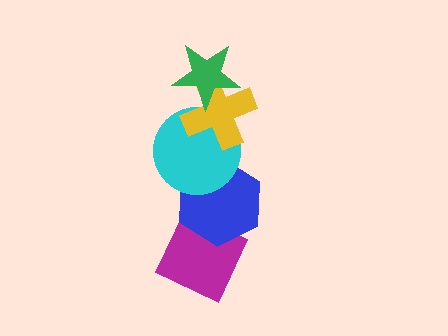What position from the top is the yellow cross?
The yellow cross is 2nd from the top.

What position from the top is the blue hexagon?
The blue hexagon is 4th from the top.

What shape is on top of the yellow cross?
The green star is on top of the yellow cross.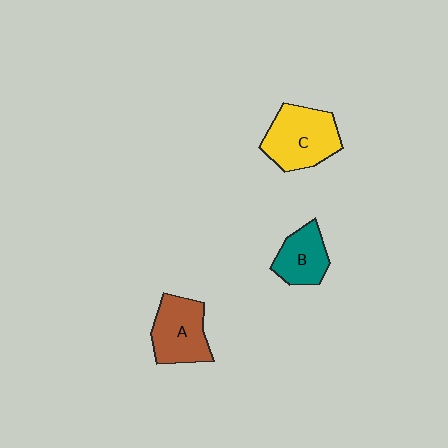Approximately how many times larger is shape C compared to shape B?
Approximately 1.5 times.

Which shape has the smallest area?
Shape B (teal).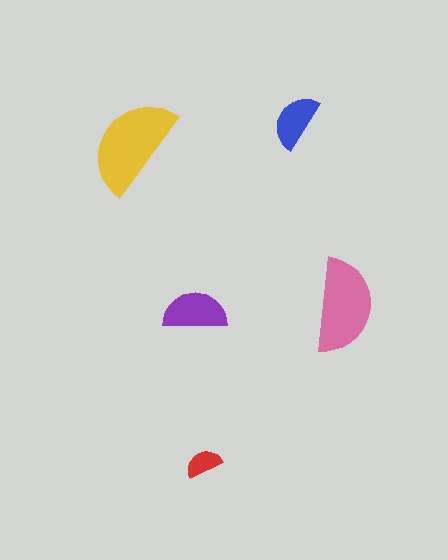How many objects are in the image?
There are 5 objects in the image.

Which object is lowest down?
The red semicircle is bottommost.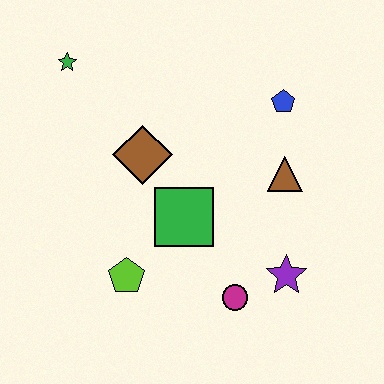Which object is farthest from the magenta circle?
The green star is farthest from the magenta circle.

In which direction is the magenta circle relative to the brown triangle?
The magenta circle is below the brown triangle.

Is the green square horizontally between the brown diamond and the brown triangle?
Yes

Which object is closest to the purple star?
The magenta circle is closest to the purple star.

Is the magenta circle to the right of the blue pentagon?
No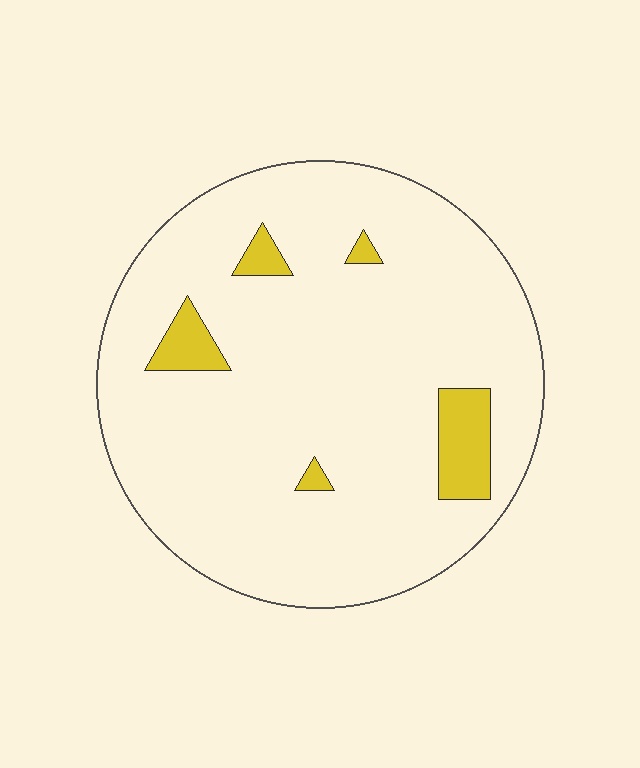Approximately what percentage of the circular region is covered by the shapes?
Approximately 10%.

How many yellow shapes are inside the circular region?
5.